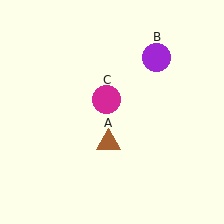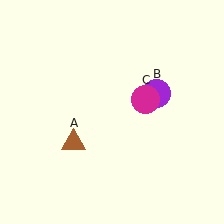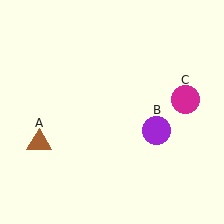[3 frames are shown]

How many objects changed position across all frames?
3 objects changed position: brown triangle (object A), purple circle (object B), magenta circle (object C).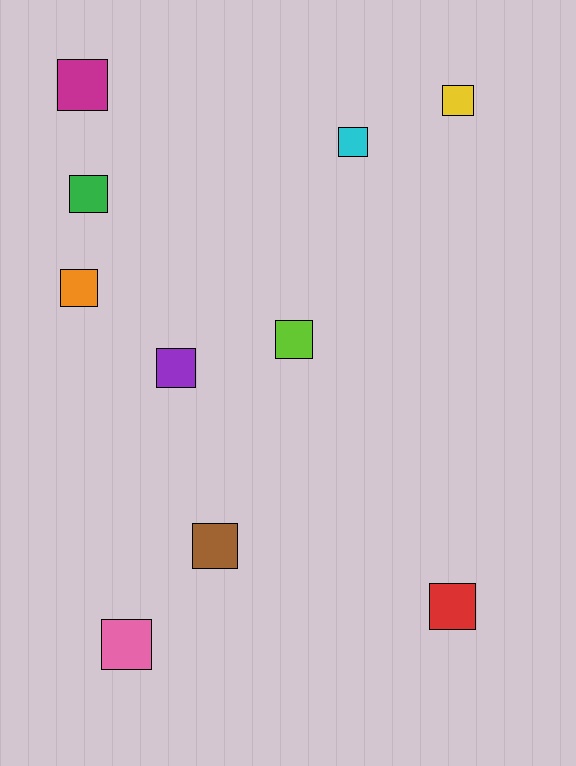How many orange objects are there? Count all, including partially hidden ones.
There is 1 orange object.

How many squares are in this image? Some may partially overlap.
There are 10 squares.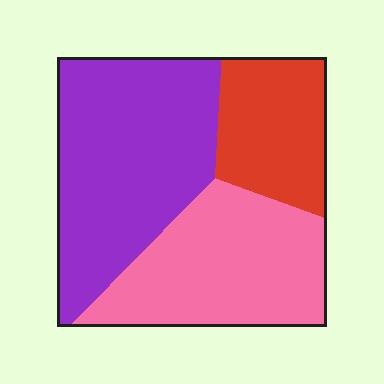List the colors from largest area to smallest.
From largest to smallest: purple, pink, red.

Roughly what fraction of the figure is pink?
Pink covers around 35% of the figure.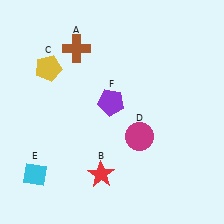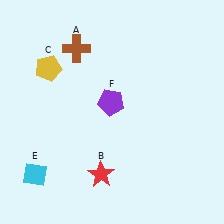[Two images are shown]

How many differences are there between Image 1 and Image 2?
There is 1 difference between the two images.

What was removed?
The magenta circle (D) was removed in Image 2.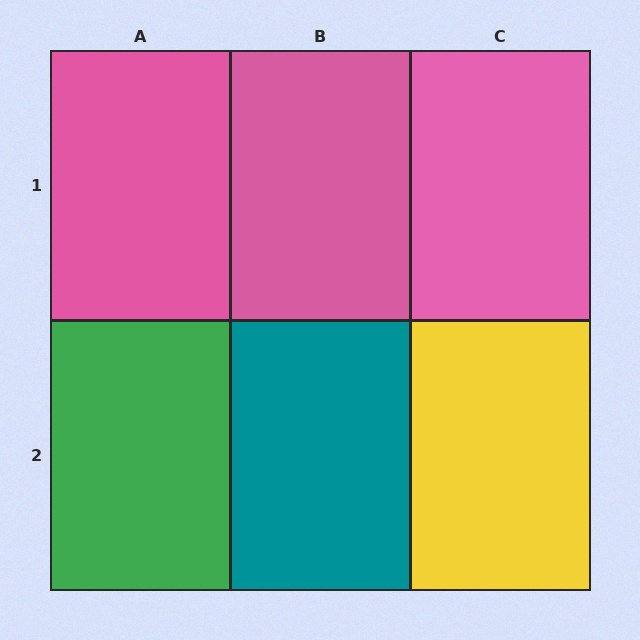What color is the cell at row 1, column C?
Pink.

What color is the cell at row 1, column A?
Pink.